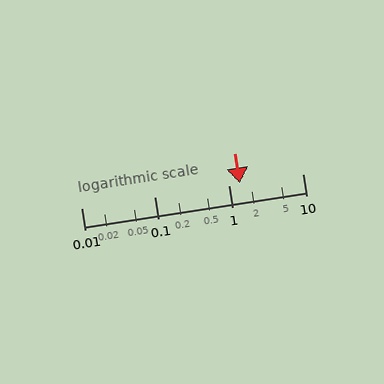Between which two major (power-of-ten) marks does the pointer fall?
The pointer is between 1 and 10.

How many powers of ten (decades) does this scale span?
The scale spans 3 decades, from 0.01 to 10.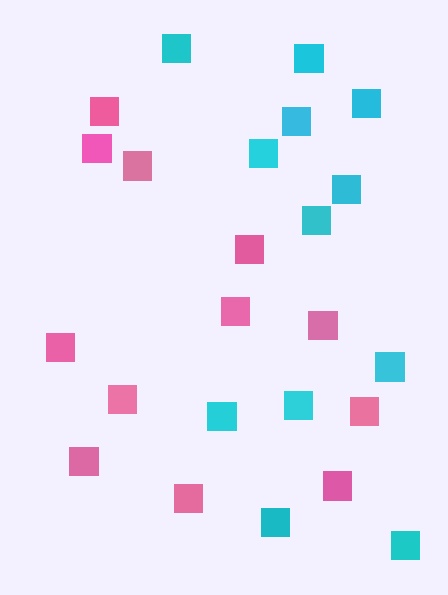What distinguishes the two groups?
There are 2 groups: one group of pink squares (12) and one group of cyan squares (12).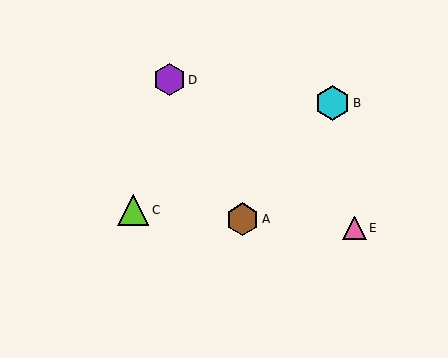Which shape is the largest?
The cyan hexagon (labeled B) is the largest.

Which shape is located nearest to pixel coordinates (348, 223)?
The pink triangle (labeled E) at (355, 228) is nearest to that location.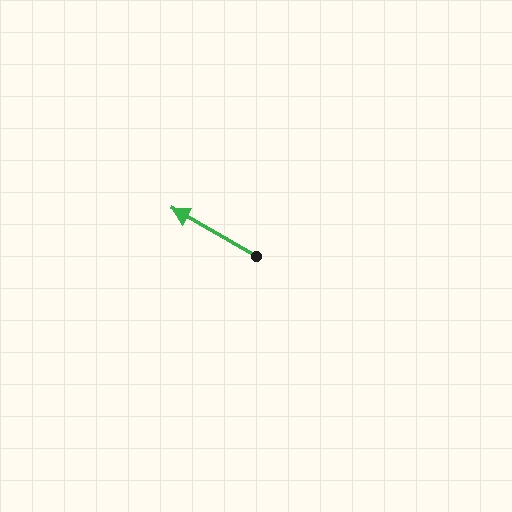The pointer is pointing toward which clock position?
Roughly 10 o'clock.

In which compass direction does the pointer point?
Northwest.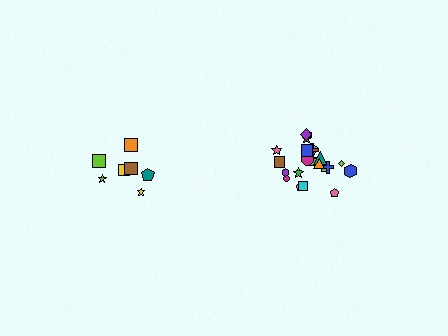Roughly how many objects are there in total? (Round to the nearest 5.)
Roughly 30 objects in total.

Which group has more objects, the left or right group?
The right group.